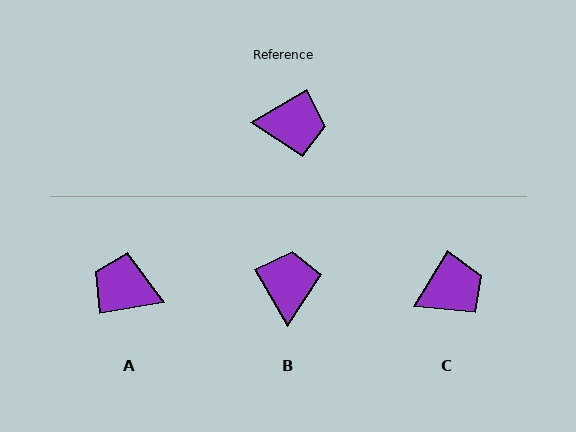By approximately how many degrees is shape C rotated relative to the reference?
Approximately 28 degrees counter-clockwise.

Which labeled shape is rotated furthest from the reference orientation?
A, about 159 degrees away.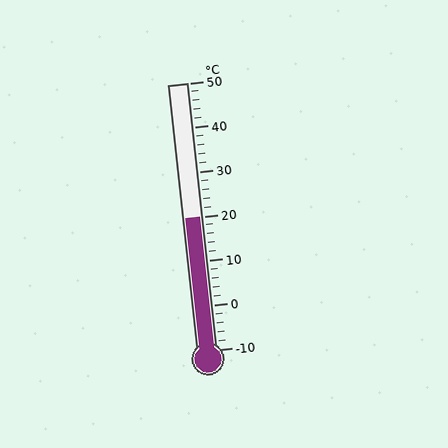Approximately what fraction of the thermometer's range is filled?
The thermometer is filled to approximately 50% of its range.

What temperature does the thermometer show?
The thermometer shows approximately 20°C.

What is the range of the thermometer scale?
The thermometer scale ranges from -10°C to 50°C.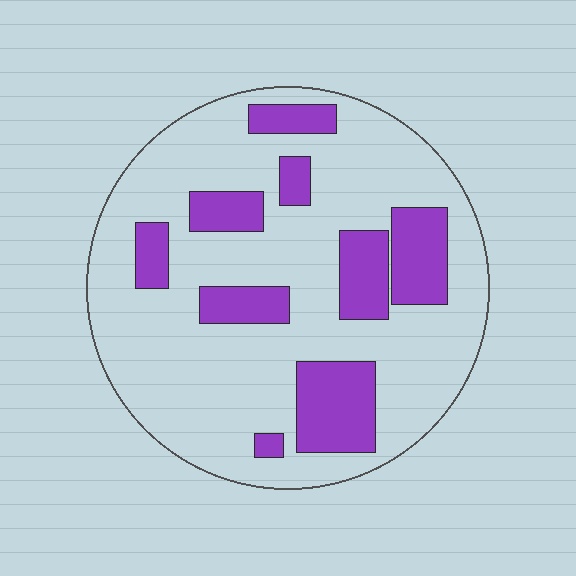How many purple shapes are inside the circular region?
9.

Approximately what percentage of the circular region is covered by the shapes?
Approximately 25%.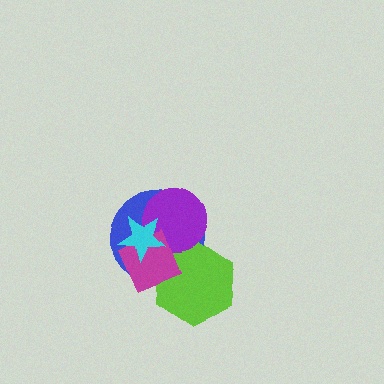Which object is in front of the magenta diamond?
The cyan star is in front of the magenta diamond.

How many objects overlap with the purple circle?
4 objects overlap with the purple circle.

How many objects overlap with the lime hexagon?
3 objects overlap with the lime hexagon.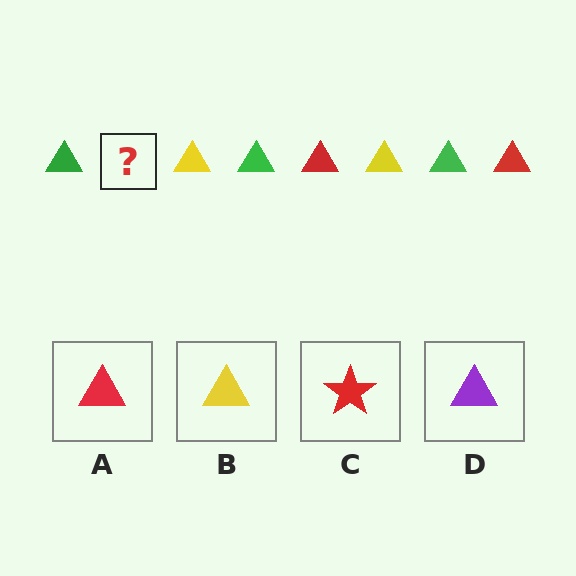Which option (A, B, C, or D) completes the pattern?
A.